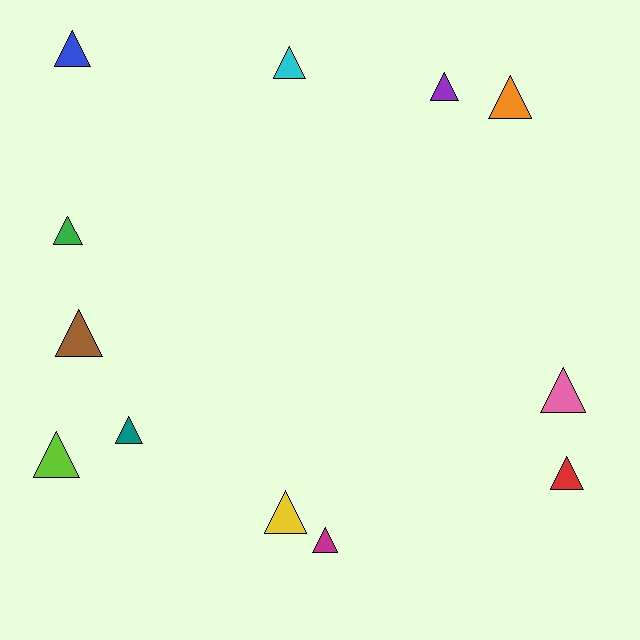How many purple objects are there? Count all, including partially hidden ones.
There is 1 purple object.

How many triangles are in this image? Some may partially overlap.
There are 12 triangles.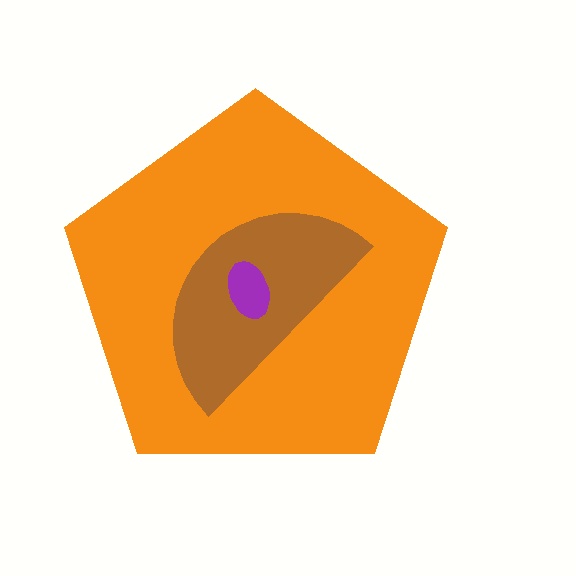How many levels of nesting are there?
3.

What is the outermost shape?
The orange pentagon.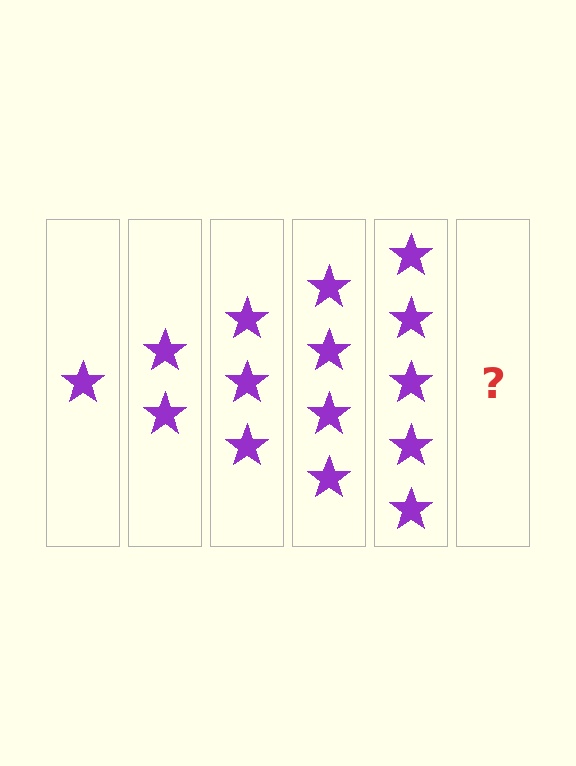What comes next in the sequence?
The next element should be 6 stars.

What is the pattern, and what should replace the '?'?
The pattern is that each step adds one more star. The '?' should be 6 stars.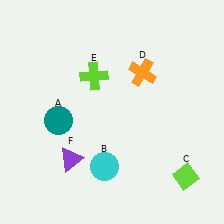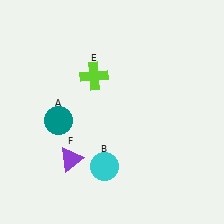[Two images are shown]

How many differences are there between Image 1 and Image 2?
There are 2 differences between the two images.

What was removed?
The orange cross (D), the lime diamond (C) were removed in Image 2.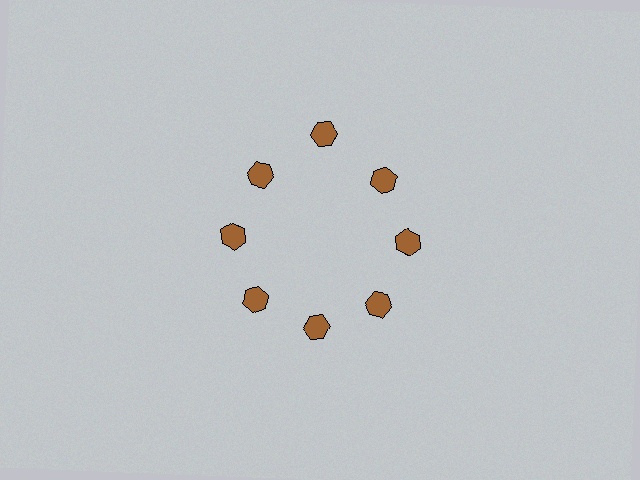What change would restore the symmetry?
The symmetry would be restored by moving it inward, back onto the ring so that all 8 hexagons sit at equal angles and equal distance from the center.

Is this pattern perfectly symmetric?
No. The 8 brown hexagons are arranged in a ring, but one element near the 12 o'clock position is pushed outward from the center, breaking the 8-fold rotational symmetry.